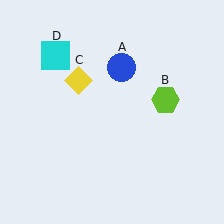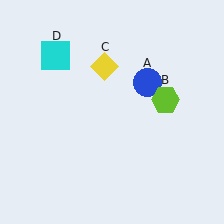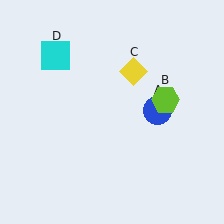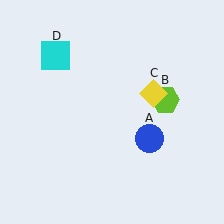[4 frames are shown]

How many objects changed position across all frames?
2 objects changed position: blue circle (object A), yellow diamond (object C).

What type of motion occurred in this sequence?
The blue circle (object A), yellow diamond (object C) rotated clockwise around the center of the scene.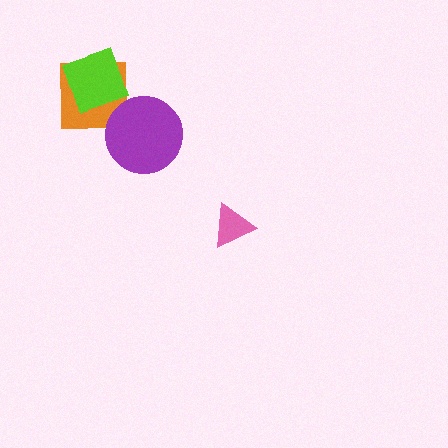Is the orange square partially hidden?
Yes, it is partially covered by another shape.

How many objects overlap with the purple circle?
0 objects overlap with the purple circle.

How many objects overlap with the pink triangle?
0 objects overlap with the pink triangle.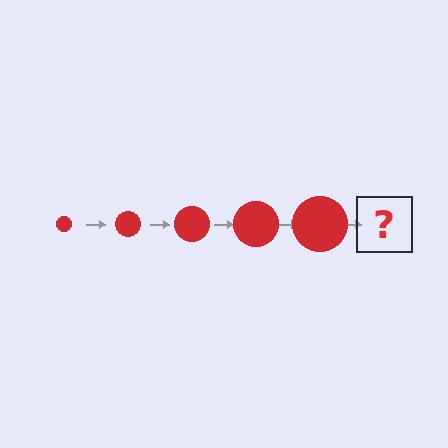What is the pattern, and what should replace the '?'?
The pattern is that the circle gets progressively larger each step. The '?' should be a red circle, larger than the previous one.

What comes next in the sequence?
The next element should be a red circle, larger than the previous one.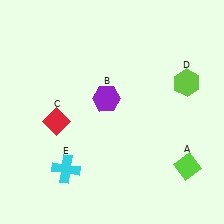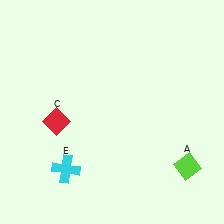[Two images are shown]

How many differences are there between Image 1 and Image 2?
There are 2 differences between the two images.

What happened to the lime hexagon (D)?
The lime hexagon (D) was removed in Image 2. It was in the top-right area of Image 1.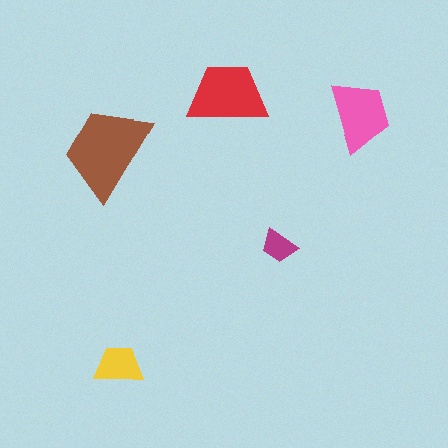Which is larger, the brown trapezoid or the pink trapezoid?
The brown one.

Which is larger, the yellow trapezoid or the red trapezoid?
The red one.